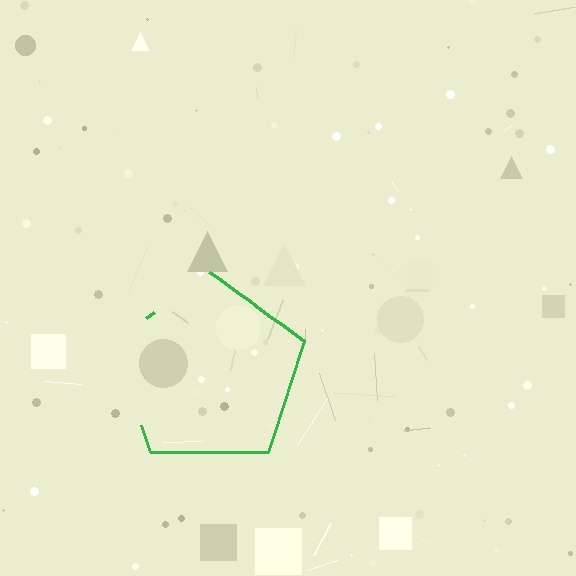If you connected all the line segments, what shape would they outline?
They would outline a pentagon.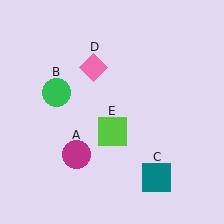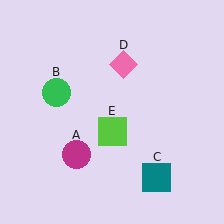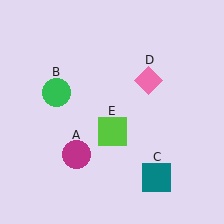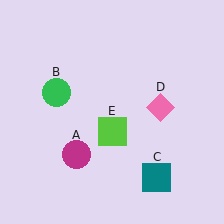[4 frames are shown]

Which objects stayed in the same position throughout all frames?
Magenta circle (object A) and green circle (object B) and teal square (object C) and lime square (object E) remained stationary.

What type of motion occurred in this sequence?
The pink diamond (object D) rotated clockwise around the center of the scene.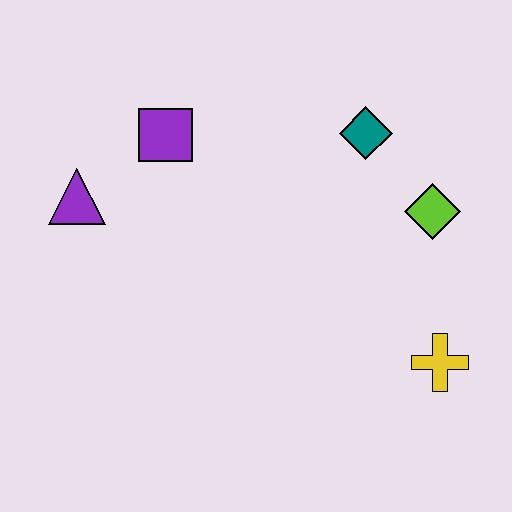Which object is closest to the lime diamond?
The teal diamond is closest to the lime diamond.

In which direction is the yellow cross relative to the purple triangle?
The yellow cross is to the right of the purple triangle.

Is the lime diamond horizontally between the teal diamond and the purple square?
No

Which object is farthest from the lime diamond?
The purple triangle is farthest from the lime diamond.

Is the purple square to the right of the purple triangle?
Yes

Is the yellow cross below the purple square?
Yes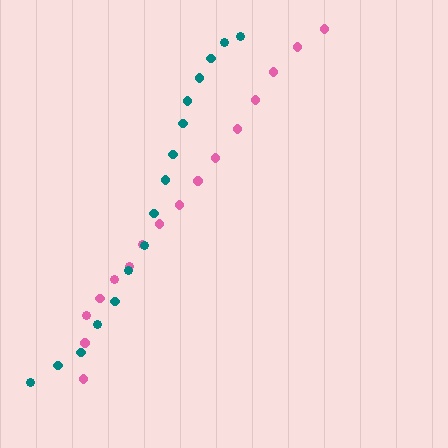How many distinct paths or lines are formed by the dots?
There are 2 distinct paths.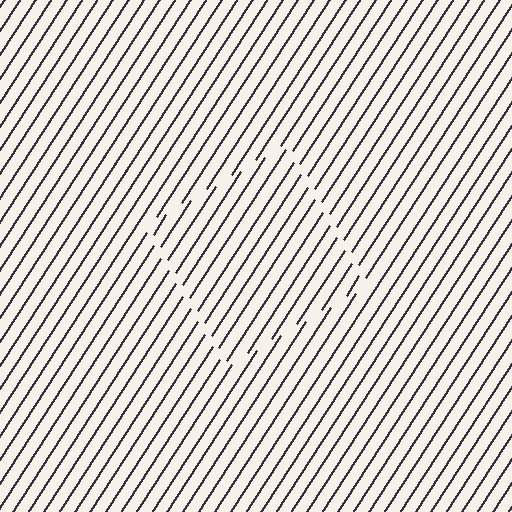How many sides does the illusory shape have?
4 sides — the line-ends trace a square.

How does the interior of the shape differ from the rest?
The interior of the shape contains the same grating, shifted by half a period — the contour is defined by the phase discontinuity where line-ends from the inner and outer gratings abut.